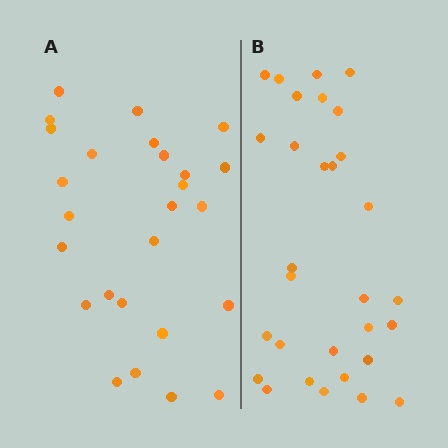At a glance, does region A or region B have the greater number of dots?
Region B (the right region) has more dots.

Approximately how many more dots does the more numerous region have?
Region B has about 4 more dots than region A.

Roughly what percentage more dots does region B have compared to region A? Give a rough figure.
About 15% more.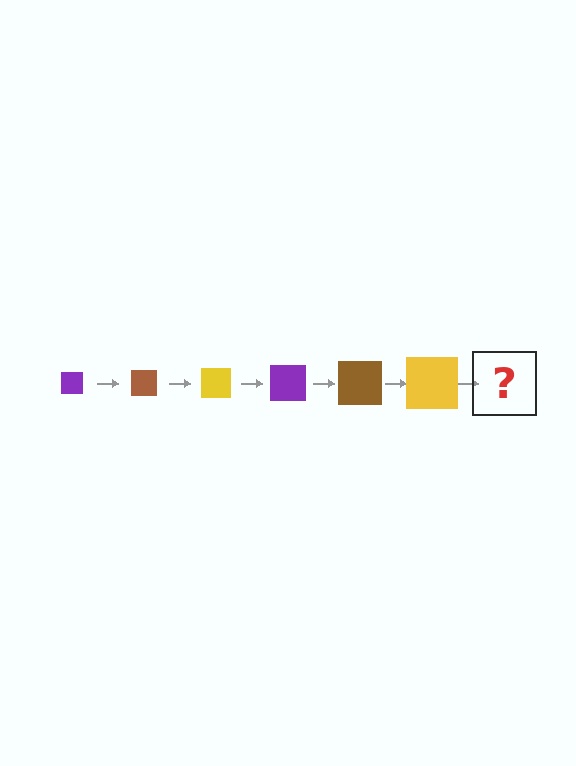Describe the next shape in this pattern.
It should be a purple square, larger than the previous one.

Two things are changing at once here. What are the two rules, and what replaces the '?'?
The two rules are that the square grows larger each step and the color cycles through purple, brown, and yellow. The '?' should be a purple square, larger than the previous one.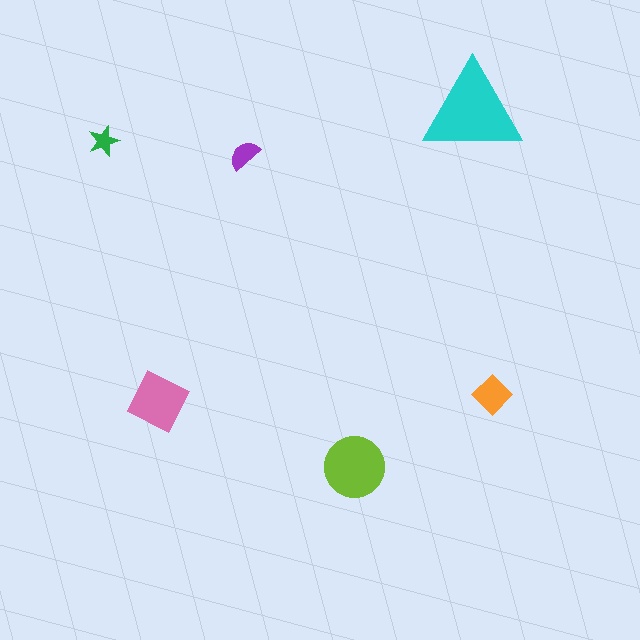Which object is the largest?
The cyan triangle.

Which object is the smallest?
The green star.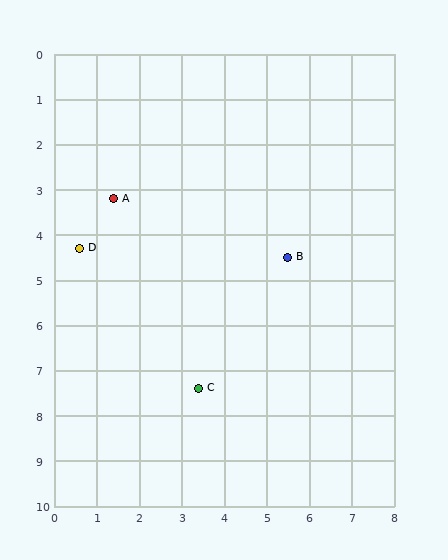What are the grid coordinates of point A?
Point A is at approximately (1.4, 3.2).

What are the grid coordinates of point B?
Point B is at approximately (5.5, 4.5).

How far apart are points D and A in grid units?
Points D and A are about 1.4 grid units apart.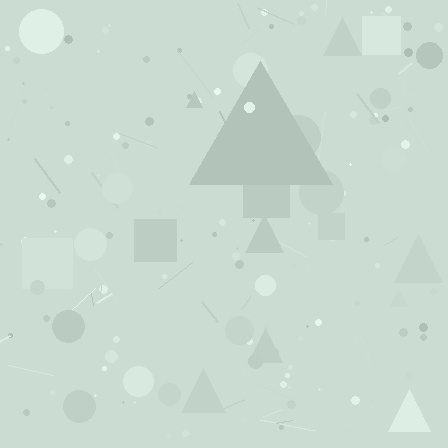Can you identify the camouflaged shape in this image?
The camouflaged shape is a triangle.